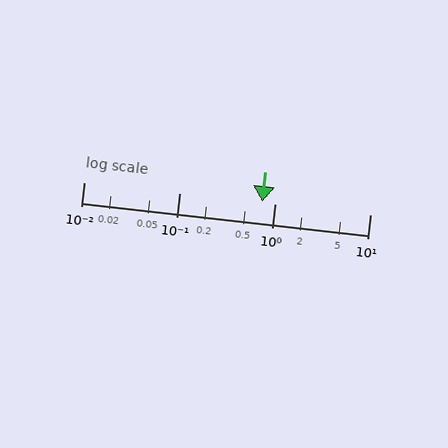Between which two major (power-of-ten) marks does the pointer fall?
The pointer is between 0.1 and 1.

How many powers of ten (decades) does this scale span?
The scale spans 3 decades, from 0.01 to 10.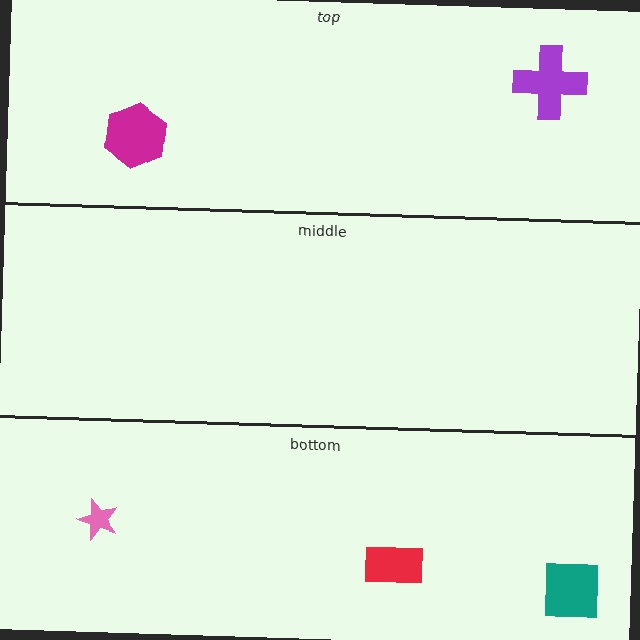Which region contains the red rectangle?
The bottom region.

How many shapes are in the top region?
2.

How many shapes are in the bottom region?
3.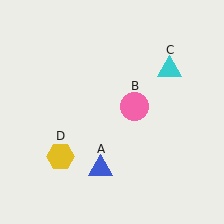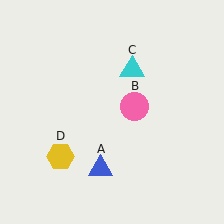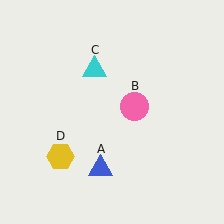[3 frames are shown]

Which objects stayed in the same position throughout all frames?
Blue triangle (object A) and pink circle (object B) and yellow hexagon (object D) remained stationary.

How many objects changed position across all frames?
1 object changed position: cyan triangle (object C).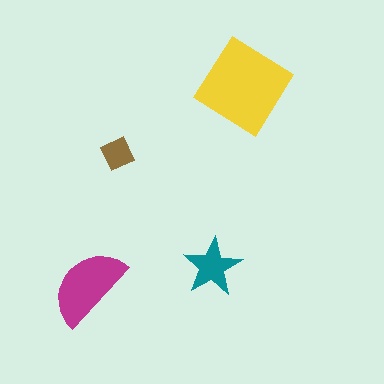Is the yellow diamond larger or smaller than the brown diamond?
Larger.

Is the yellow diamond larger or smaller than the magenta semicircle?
Larger.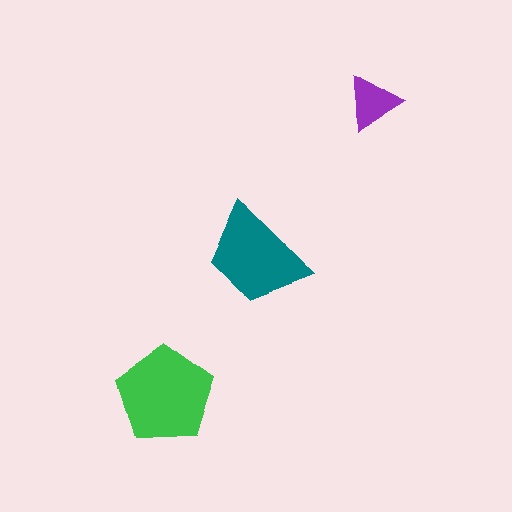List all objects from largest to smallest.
The green pentagon, the teal trapezoid, the purple triangle.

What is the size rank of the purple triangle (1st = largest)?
3rd.